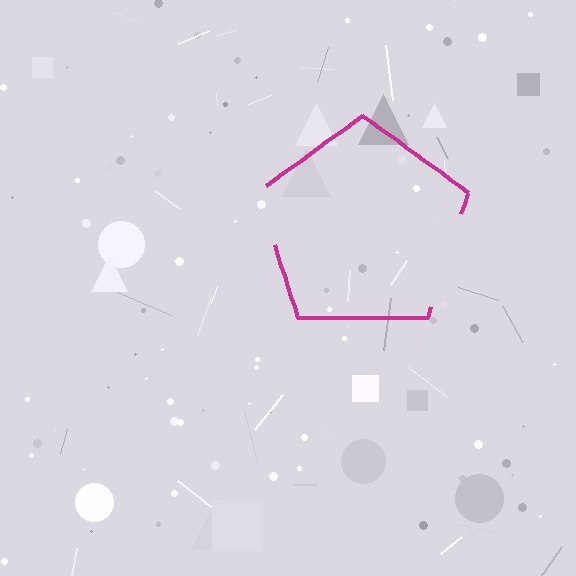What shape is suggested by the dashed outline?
The dashed outline suggests a pentagon.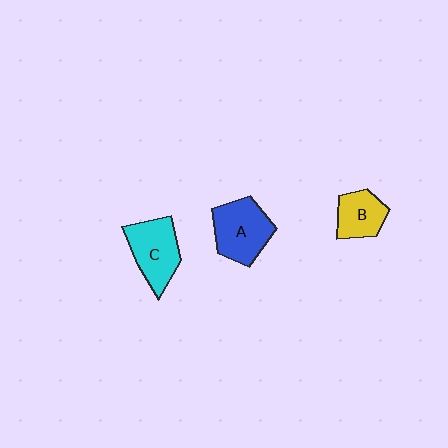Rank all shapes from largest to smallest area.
From largest to smallest: A (blue), C (cyan), B (yellow).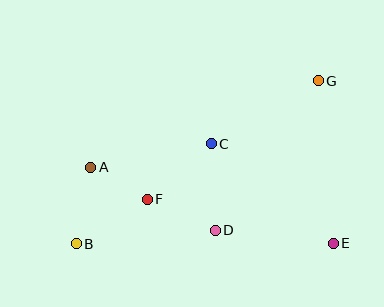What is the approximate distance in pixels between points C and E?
The distance between C and E is approximately 157 pixels.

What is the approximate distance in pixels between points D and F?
The distance between D and F is approximately 74 pixels.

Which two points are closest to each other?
Points A and F are closest to each other.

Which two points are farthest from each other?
Points B and G are farthest from each other.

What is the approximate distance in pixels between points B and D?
The distance between B and D is approximately 139 pixels.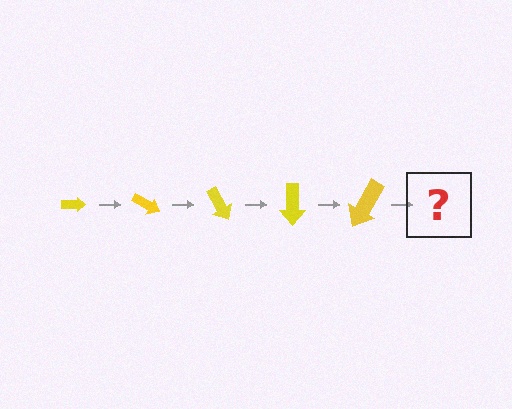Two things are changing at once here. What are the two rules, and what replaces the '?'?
The two rules are that the arrow grows larger each step and it rotates 30 degrees each step. The '?' should be an arrow, larger than the previous one and rotated 150 degrees from the start.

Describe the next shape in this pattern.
It should be an arrow, larger than the previous one and rotated 150 degrees from the start.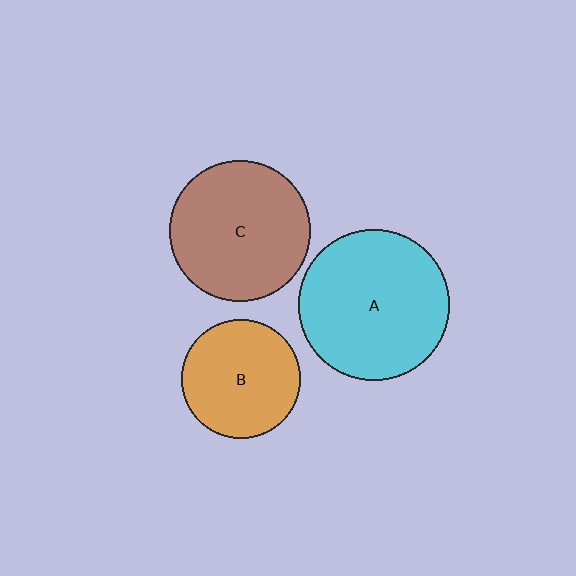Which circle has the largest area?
Circle A (cyan).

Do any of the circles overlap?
No, none of the circles overlap.